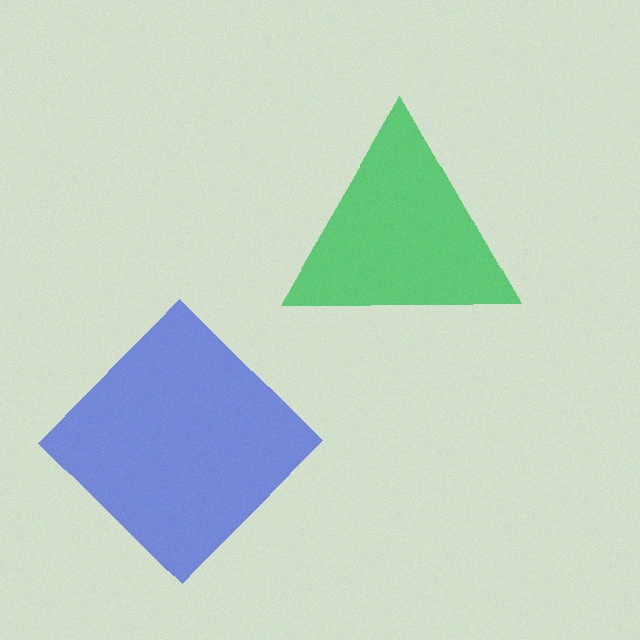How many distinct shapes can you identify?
There are 2 distinct shapes: a green triangle, a blue diamond.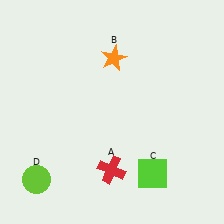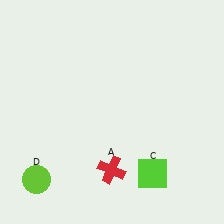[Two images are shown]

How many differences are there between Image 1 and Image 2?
There is 1 difference between the two images.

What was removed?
The orange star (B) was removed in Image 2.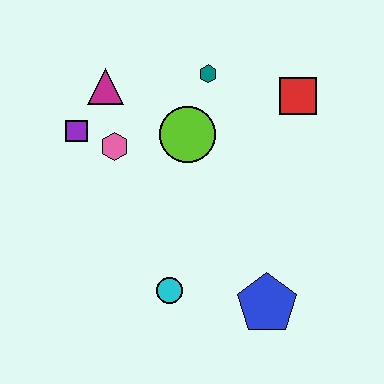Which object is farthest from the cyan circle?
The red square is farthest from the cyan circle.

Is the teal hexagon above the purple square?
Yes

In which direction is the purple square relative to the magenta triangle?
The purple square is below the magenta triangle.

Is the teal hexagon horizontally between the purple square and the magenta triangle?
No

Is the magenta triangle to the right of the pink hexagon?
No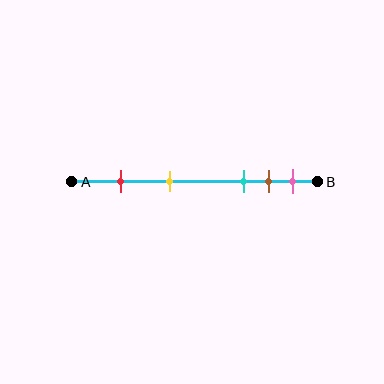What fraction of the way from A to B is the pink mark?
The pink mark is approximately 90% (0.9) of the way from A to B.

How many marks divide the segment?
There are 5 marks dividing the segment.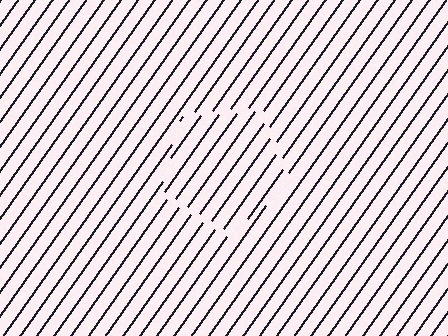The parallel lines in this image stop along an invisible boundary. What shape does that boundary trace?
An illusory pentagon. The interior of the shape contains the same grating, shifted by half a period — the contour is defined by the phase discontinuity where line-ends from the inner and outer gratings abut.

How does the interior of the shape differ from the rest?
The interior of the shape contains the same grating, shifted by half a period — the contour is defined by the phase discontinuity where line-ends from the inner and outer gratings abut.